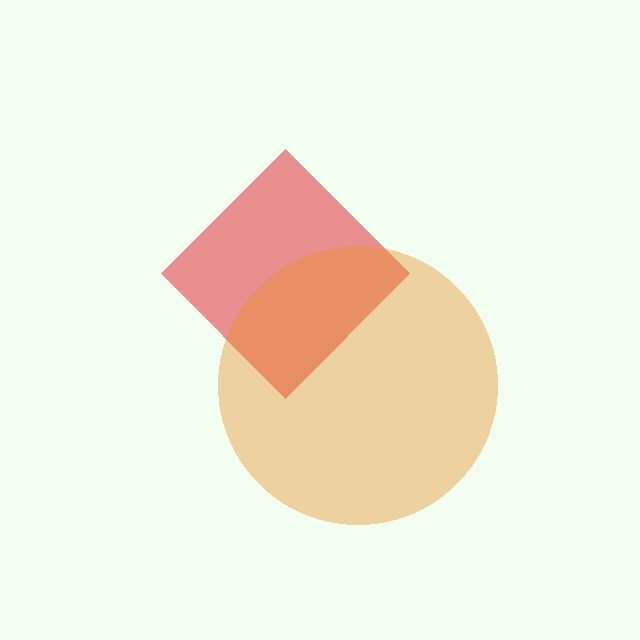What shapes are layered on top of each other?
The layered shapes are: a red diamond, an orange circle.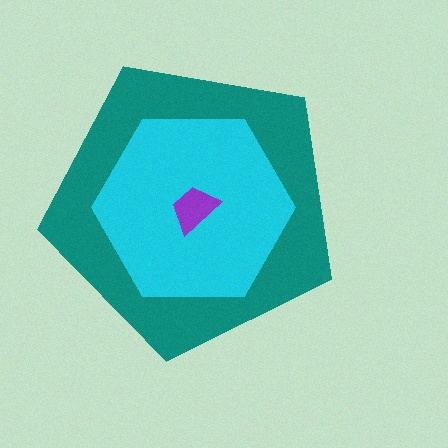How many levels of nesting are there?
3.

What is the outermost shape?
The teal pentagon.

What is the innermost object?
The purple trapezoid.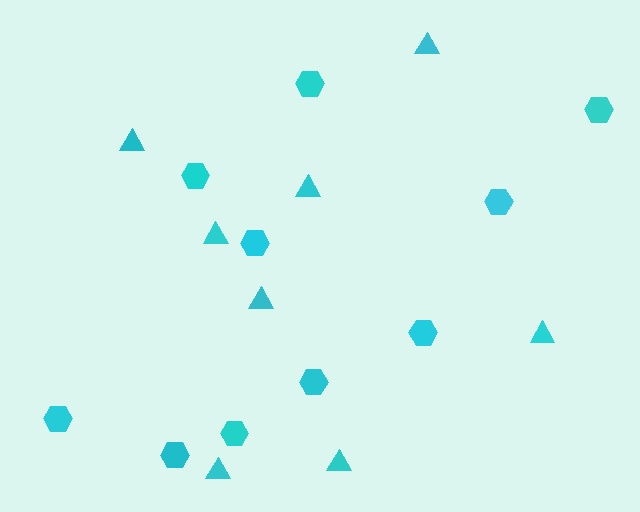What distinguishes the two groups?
There are 2 groups: one group of triangles (8) and one group of hexagons (10).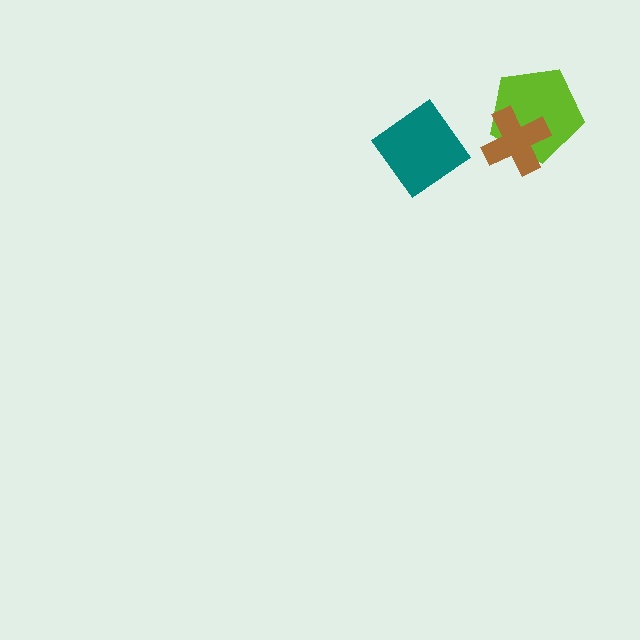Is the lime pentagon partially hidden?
Yes, it is partially covered by another shape.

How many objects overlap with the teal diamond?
0 objects overlap with the teal diamond.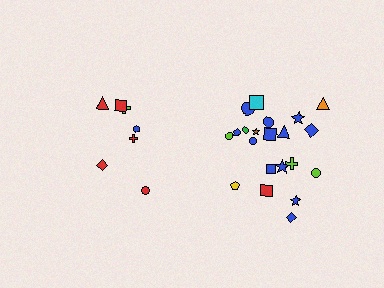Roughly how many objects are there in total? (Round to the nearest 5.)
Roughly 30 objects in total.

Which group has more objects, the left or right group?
The right group.